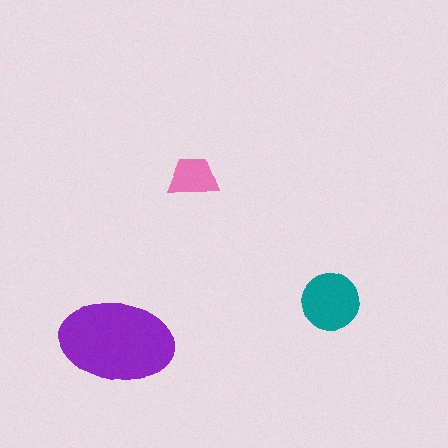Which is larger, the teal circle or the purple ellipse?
The purple ellipse.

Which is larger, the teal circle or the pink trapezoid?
The teal circle.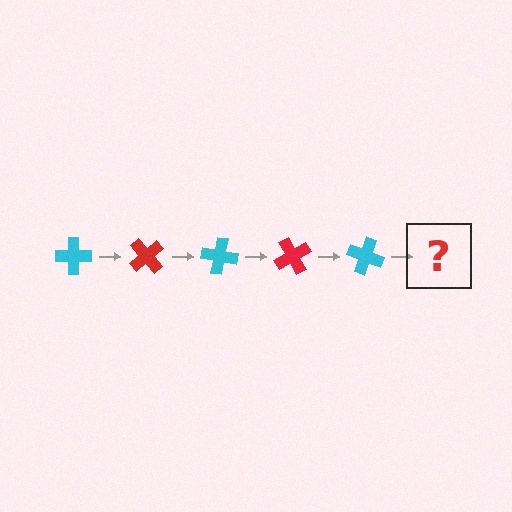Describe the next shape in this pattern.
It should be a red cross, rotated 250 degrees from the start.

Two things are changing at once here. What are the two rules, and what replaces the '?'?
The two rules are that it rotates 50 degrees each step and the color cycles through cyan and red. The '?' should be a red cross, rotated 250 degrees from the start.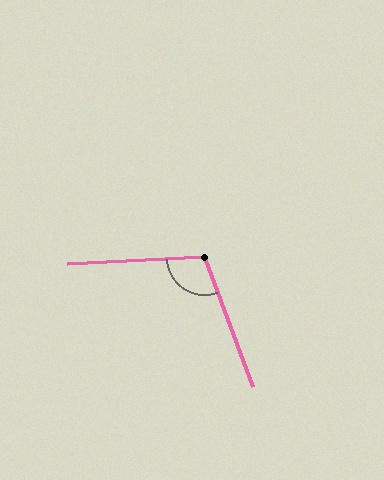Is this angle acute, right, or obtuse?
It is obtuse.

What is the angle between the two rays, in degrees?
Approximately 108 degrees.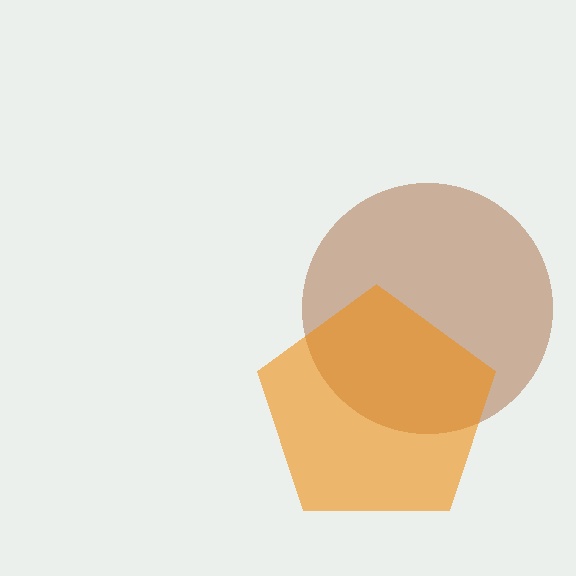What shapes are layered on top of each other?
The layered shapes are: a brown circle, an orange pentagon.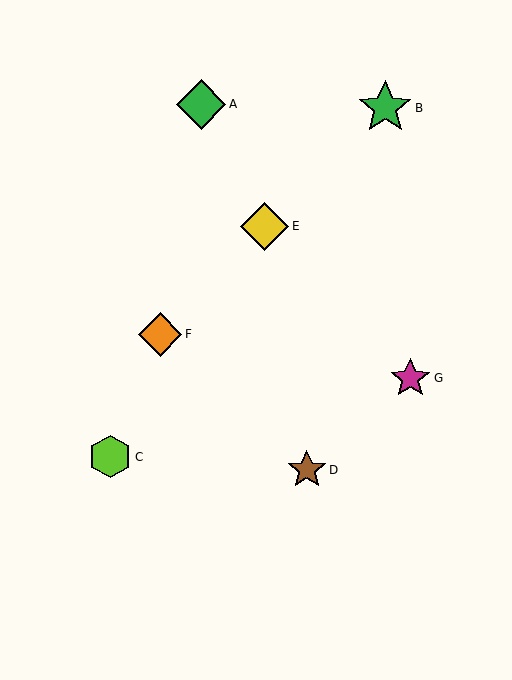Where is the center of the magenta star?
The center of the magenta star is at (410, 378).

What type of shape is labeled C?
Shape C is a lime hexagon.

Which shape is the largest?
The green star (labeled B) is the largest.